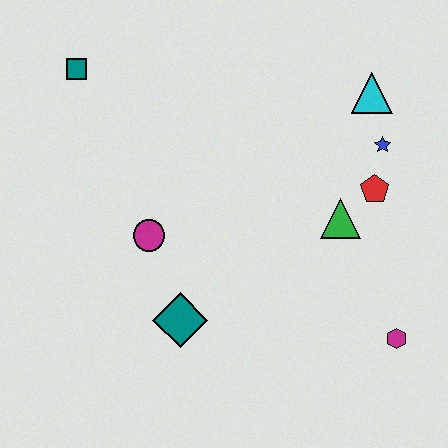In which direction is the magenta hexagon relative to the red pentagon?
The magenta hexagon is below the red pentagon.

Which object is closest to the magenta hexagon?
The green triangle is closest to the magenta hexagon.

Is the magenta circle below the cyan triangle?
Yes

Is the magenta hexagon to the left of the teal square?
No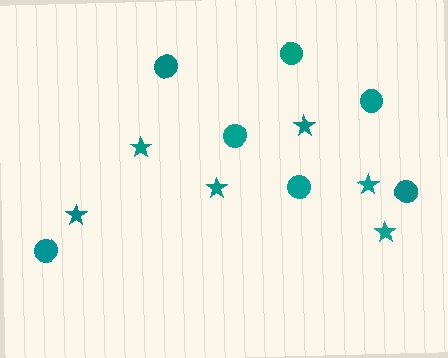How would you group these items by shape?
There are 2 groups: one group of circles (7) and one group of stars (6).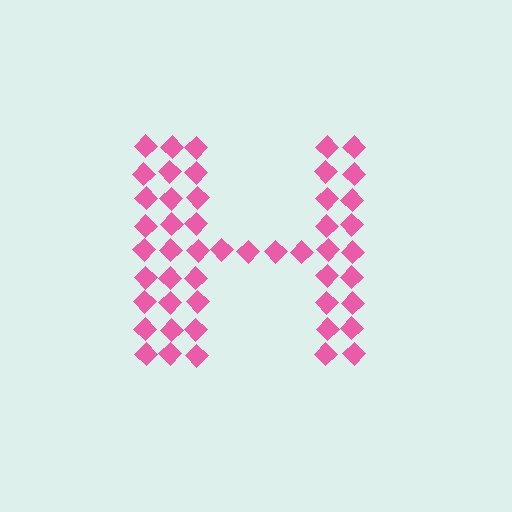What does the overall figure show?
The overall figure shows the letter H.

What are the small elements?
The small elements are diamonds.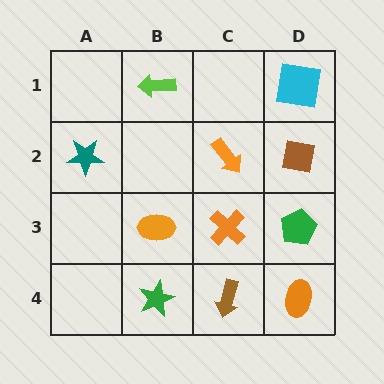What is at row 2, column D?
A brown square.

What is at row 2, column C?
An orange arrow.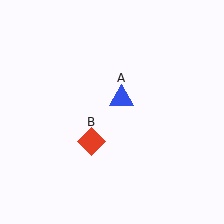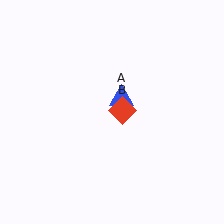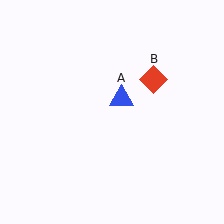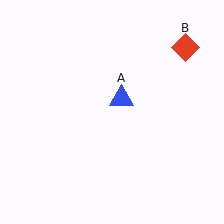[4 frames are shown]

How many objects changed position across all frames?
1 object changed position: red diamond (object B).